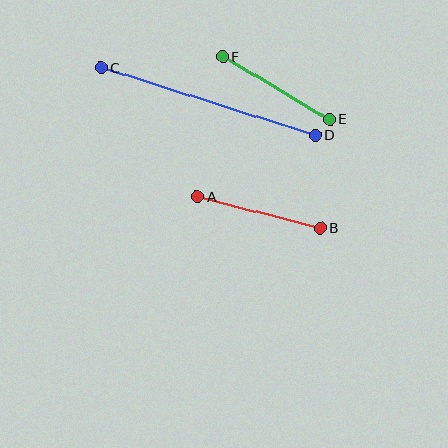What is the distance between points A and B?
The distance is approximately 127 pixels.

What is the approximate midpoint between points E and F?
The midpoint is at approximately (276, 88) pixels.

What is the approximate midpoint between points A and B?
The midpoint is at approximately (259, 213) pixels.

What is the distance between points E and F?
The distance is approximately 124 pixels.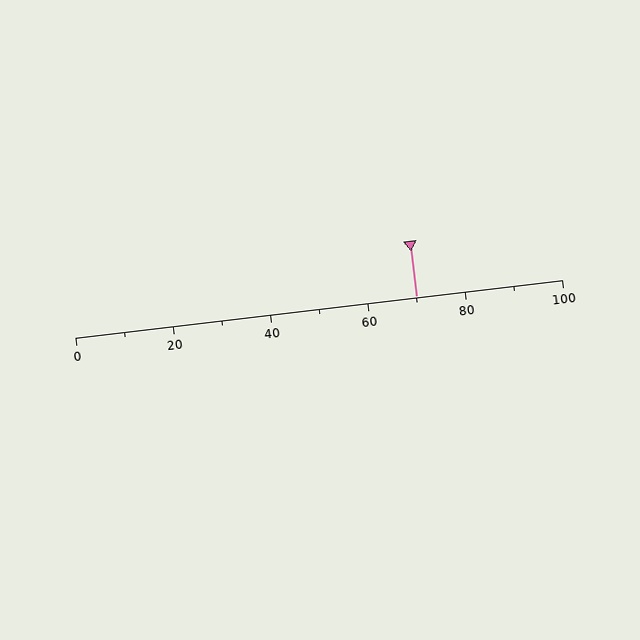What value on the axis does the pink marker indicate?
The marker indicates approximately 70.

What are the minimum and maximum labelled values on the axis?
The axis runs from 0 to 100.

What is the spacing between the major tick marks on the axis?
The major ticks are spaced 20 apart.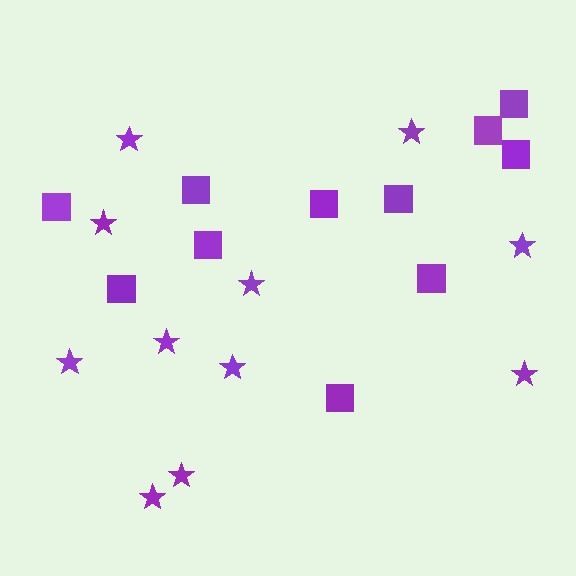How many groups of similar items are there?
There are 2 groups: one group of squares (11) and one group of stars (11).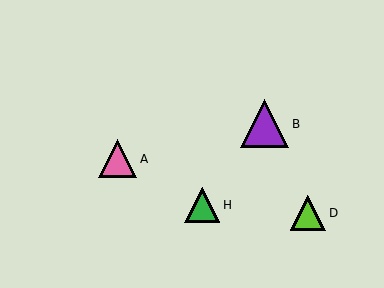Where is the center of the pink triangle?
The center of the pink triangle is at (118, 159).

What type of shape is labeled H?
Shape H is a green triangle.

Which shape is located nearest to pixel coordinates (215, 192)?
The green triangle (labeled H) at (202, 205) is nearest to that location.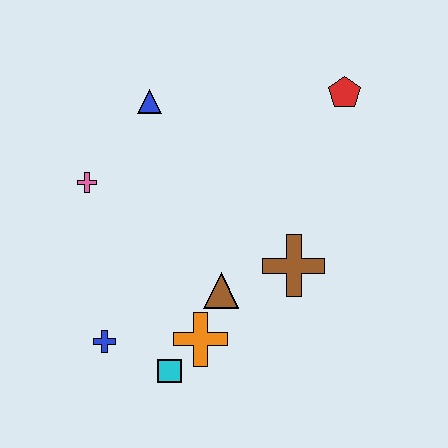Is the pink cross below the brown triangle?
No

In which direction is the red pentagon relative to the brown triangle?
The red pentagon is above the brown triangle.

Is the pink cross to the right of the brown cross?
No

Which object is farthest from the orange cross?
The red pentagon is farthest from the orange cross.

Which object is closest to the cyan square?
The orange cross is closest to the cyan square.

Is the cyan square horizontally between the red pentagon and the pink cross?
Yes